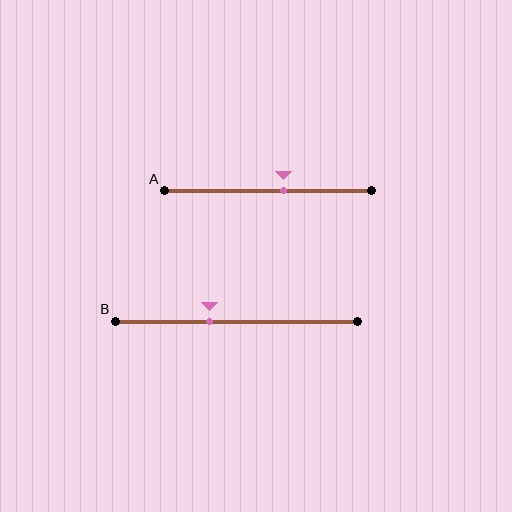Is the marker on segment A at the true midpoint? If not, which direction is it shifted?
No, the marker on segment A is shifted to the right by about 8% of the segment length.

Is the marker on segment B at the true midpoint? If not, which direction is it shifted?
No, the marker on segment B is shifted to the left by about 11% of the segment length.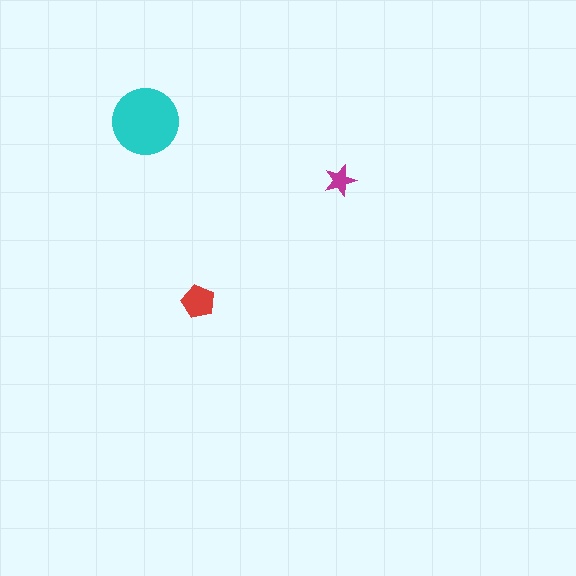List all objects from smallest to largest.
The magenta star, the red pentagon, the cyan circle.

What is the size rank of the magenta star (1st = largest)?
3rd.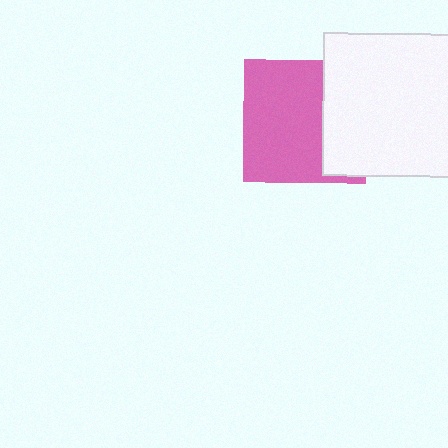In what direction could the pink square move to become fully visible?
The pink square could move left. That would shift it out from behind the white square entirely.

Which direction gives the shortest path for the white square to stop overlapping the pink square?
Moving right gives the shortest separation.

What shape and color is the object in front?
The object in front is a white square.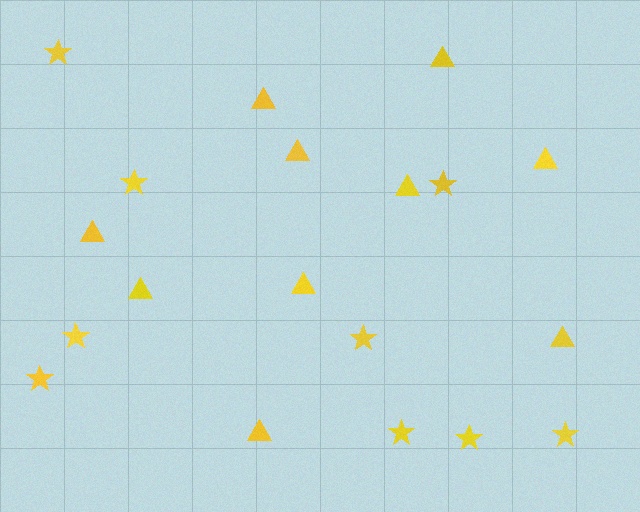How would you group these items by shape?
There are 2 groups: one group of triangles (10) and one group of stars (9).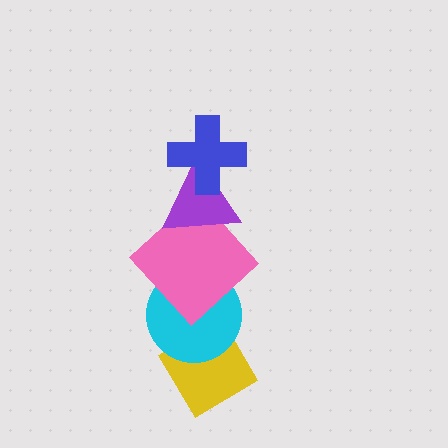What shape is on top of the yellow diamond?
The cyan circle is on top of the yellow diamond.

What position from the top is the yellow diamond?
The yellow diamond is 5th from the top.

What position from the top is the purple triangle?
The purple triangle is 2nd from the top.